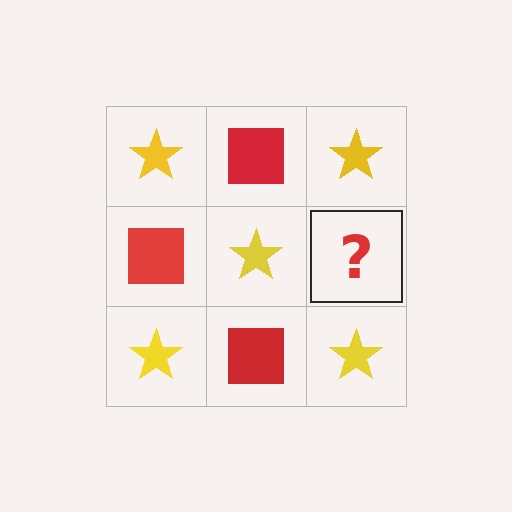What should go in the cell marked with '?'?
The missing cell should contain a red square.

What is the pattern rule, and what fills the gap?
The rule is that it alternates yellow star and red square in a checkerboard pattern. The gap should be filled with a red square.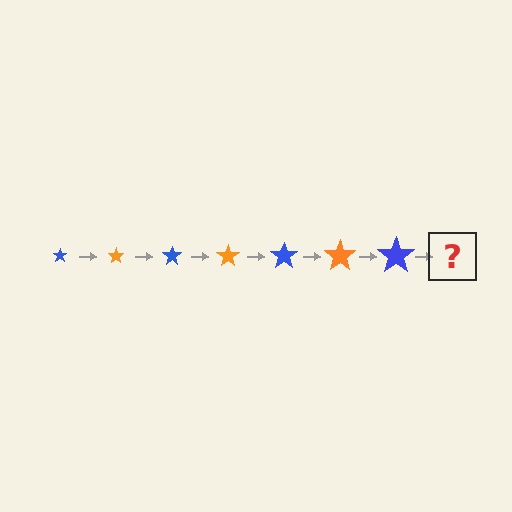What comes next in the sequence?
The next element should be an orange star, larger than the previous one.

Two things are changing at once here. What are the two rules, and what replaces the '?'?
The two rules are that the star grows larger each step and the color cycles through blue and orange. The '?' should be an orange star, larger than the previous one.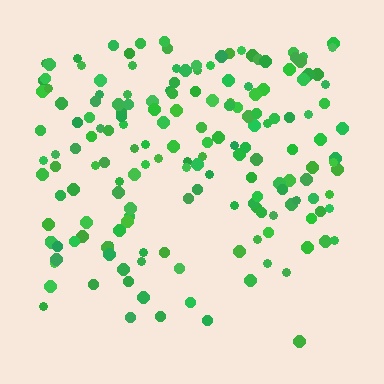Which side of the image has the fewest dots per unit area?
The bottom.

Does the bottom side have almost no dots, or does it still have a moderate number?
Still a moderate number, just noticeably fewer than the top.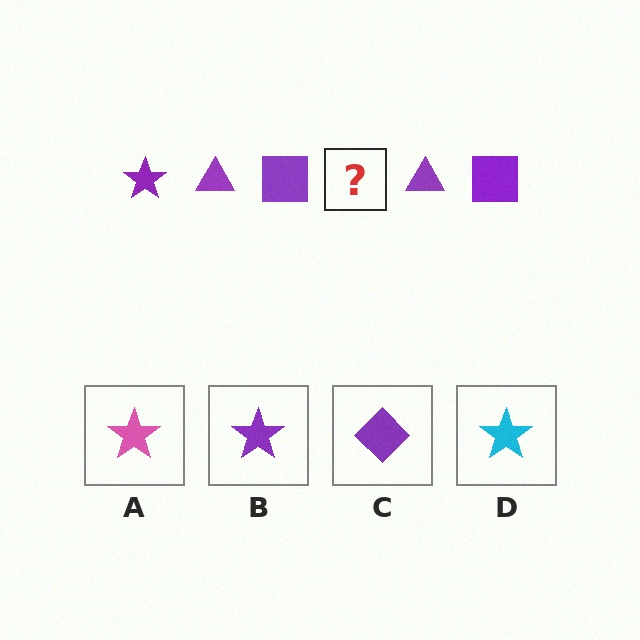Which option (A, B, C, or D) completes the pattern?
B.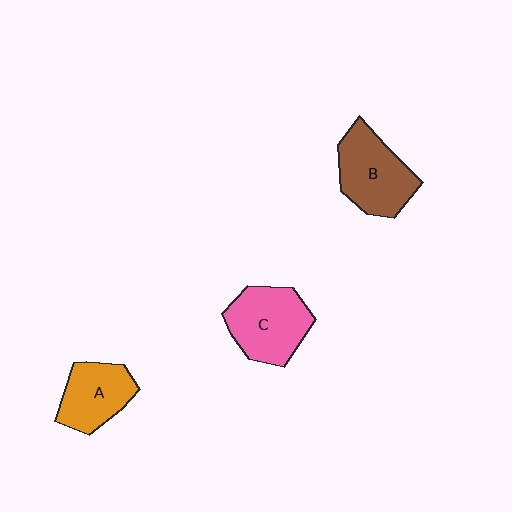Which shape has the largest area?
Shape C (pink).